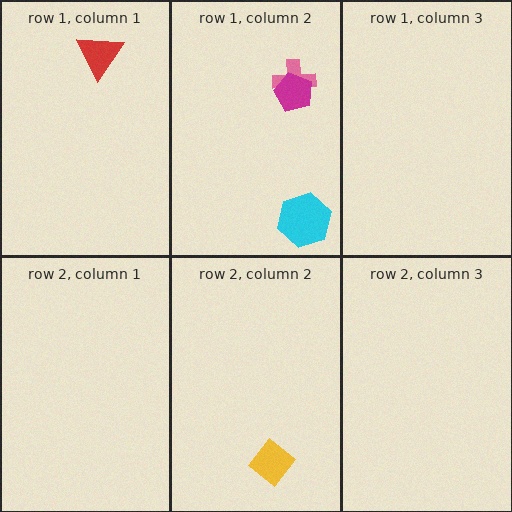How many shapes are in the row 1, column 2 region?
3.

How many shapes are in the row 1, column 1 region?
1.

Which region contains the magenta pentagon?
The row 1, column 2 region.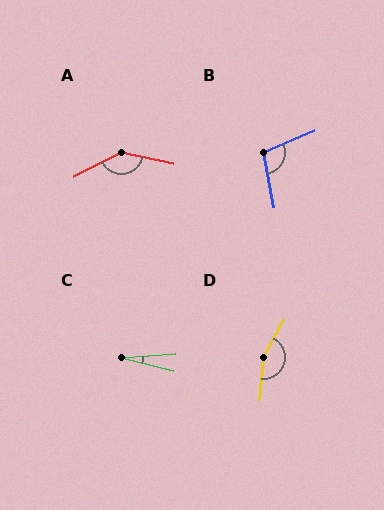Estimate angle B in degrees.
Approximately 102 degrees.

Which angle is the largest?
D, at approximately 157 degrees.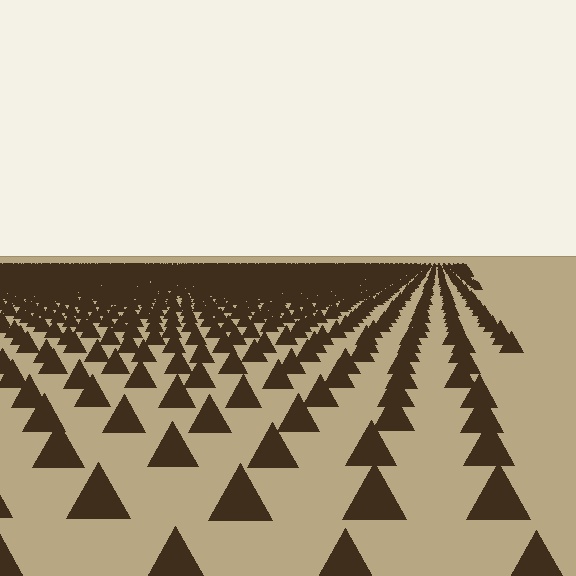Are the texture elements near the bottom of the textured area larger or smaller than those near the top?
Larger. Near the bottom, elements are closer to the viewer and appear at a bigger on-screen size.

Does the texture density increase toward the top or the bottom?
Density increases toward the top.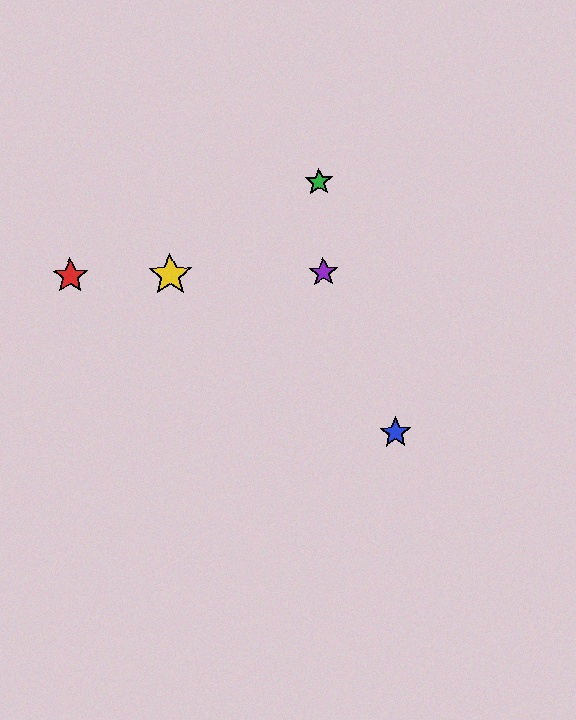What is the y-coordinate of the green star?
The green star is at y≈182.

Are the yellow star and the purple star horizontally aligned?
Yes, both are at y≈275.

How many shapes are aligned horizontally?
3 shapes (the red star, the yellow star, the purple star) are aligned horizontally.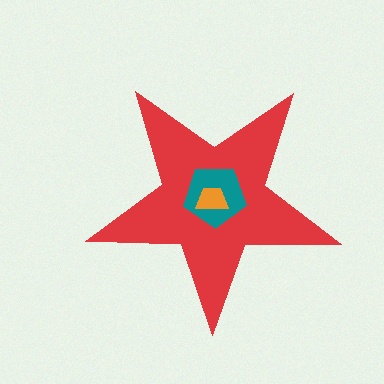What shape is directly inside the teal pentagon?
The orange trapezoid.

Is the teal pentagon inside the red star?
Yes.